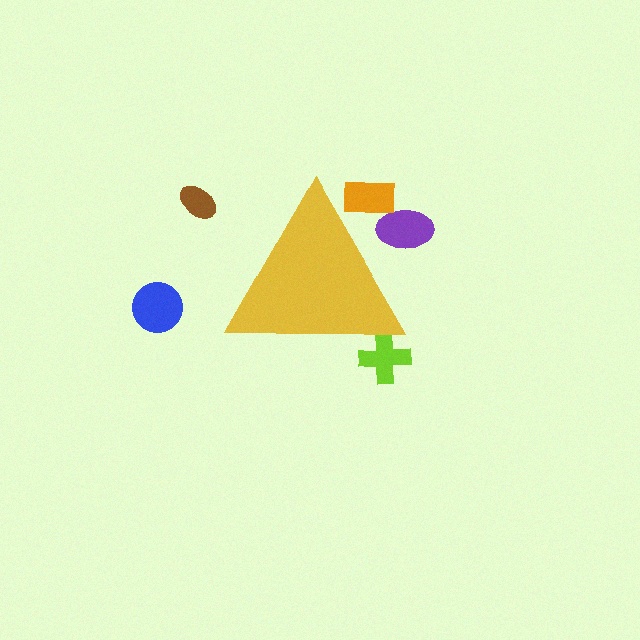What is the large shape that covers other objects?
A yellow triangle.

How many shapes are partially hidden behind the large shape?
3 shapes are partially hidden.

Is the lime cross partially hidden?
Yes, the lime cross is partially hidden behind the yellow triangle.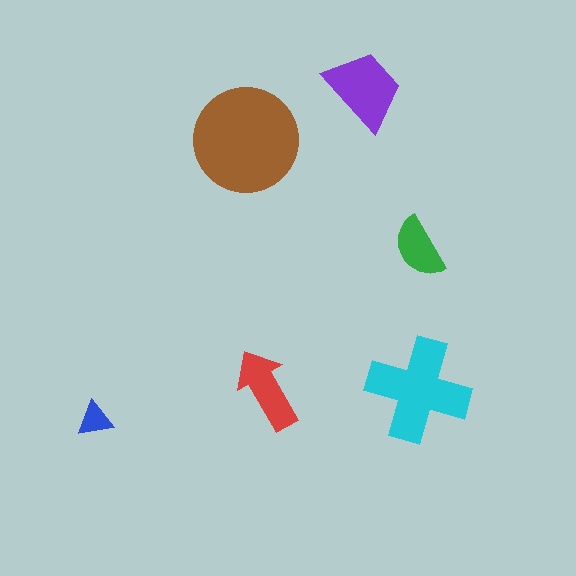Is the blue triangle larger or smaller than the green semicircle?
Smaller.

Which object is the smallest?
The blue triangle.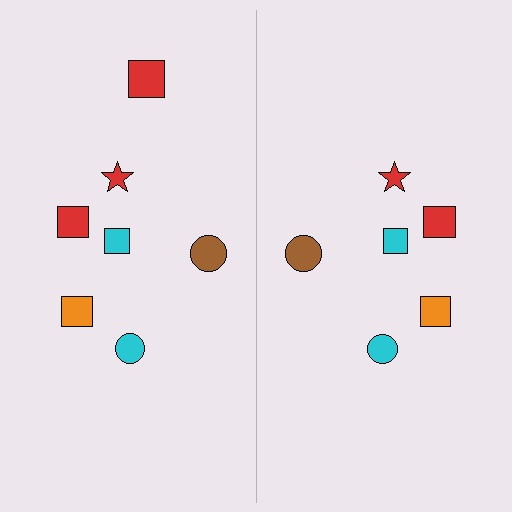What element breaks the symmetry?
A red square is missing from the right side.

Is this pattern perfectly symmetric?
No, the pattern is not perfectly symmetric. A red square is missing from the right side.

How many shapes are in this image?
There are 13 shapes in this image.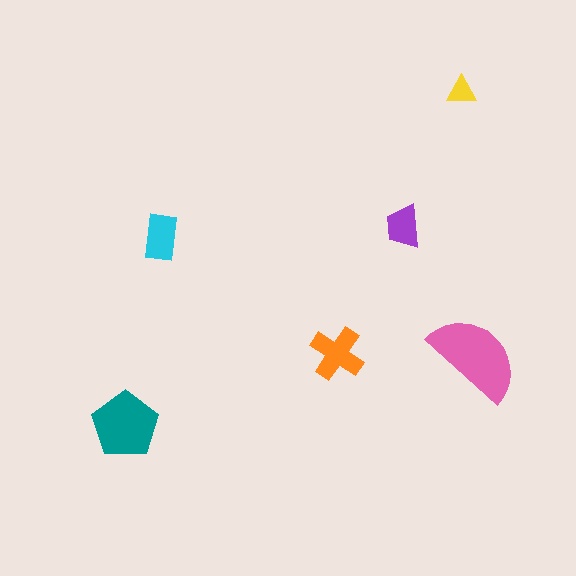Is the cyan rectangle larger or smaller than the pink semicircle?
Smaller.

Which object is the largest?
The pink semicircle.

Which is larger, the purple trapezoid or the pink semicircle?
The pink semicircle.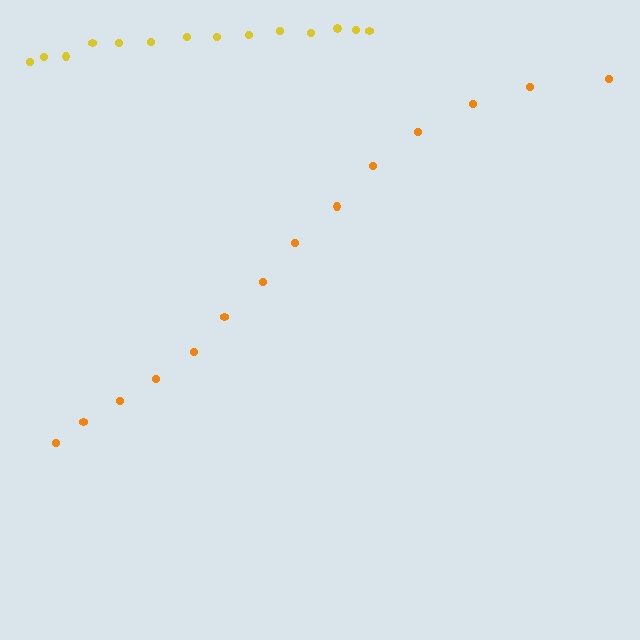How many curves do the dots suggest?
There are 2 distinct paths.